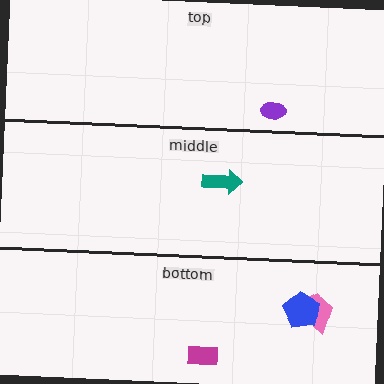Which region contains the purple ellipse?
The top region.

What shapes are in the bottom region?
The pink trapezoid, the blue pentagon, the magenta rectangle.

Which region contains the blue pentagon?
The bottom region.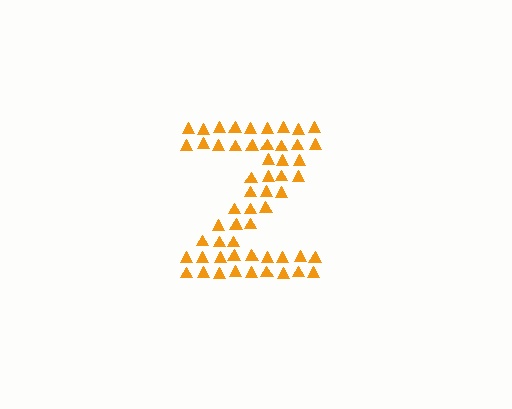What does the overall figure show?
The overall figure shows the letter Z.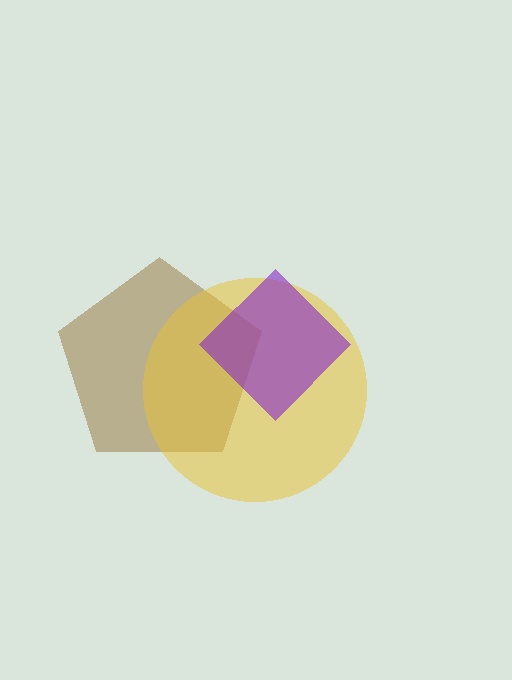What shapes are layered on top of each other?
The layered shapes are: a brown pentagon, a yellow circle, a purple diamond.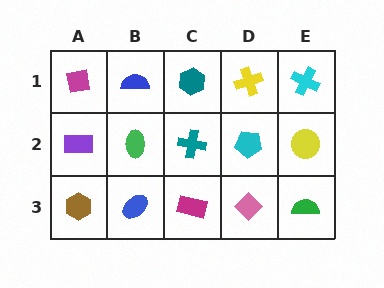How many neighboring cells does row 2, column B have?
4.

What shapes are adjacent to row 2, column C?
A teal hexagon (row 1, column C), a magenta rectangle (row 3, column C), a green ellipse (row 2, column B), a cyan pentagon (row 2, column D).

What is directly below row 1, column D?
A cyan pentagon.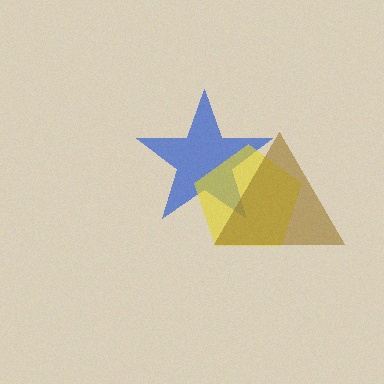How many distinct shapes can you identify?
There are 3 distinct shapes: a blue star, a yellow pentagon, a brown triangle.